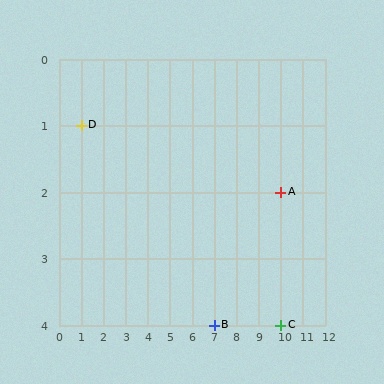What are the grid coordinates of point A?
Point A is at grid coordinates (10, 2).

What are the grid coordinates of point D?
Point D is at grid coordinates (1, 1).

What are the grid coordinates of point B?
Point B is at grid coordinates (7, 4).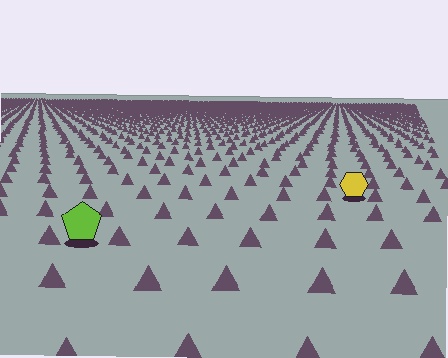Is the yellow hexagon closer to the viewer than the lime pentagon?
No. The lime pentagon is closer — you can tell from the texture gradient: the ground texture is coarser near it.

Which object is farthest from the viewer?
The yellow hexagon is farthest from the viewer. It appears smaller and the ground texture around it is denser.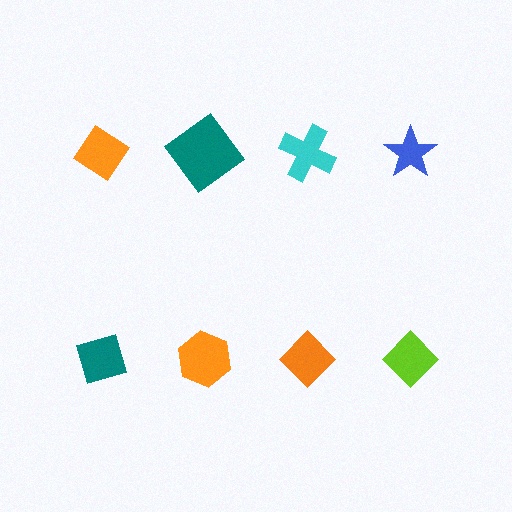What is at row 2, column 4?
A lime diamond.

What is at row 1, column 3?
A cyan cross.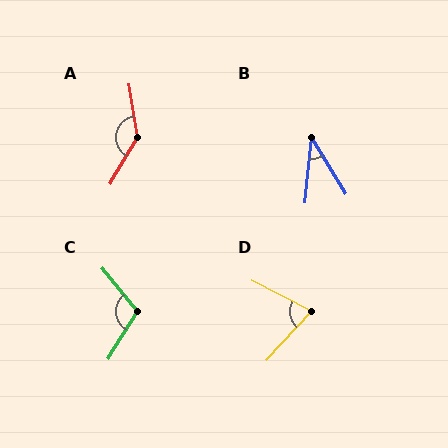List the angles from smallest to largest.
B (37°), D (74°), C (109°), A (140°).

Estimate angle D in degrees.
Approximately 74 degrees.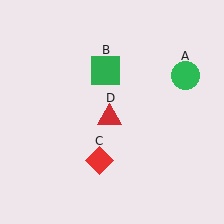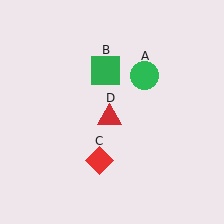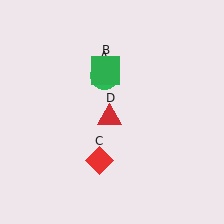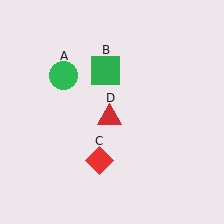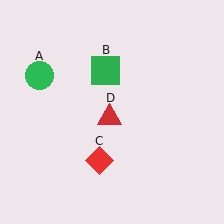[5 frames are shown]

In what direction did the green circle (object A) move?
The green circle (object A) moved left.